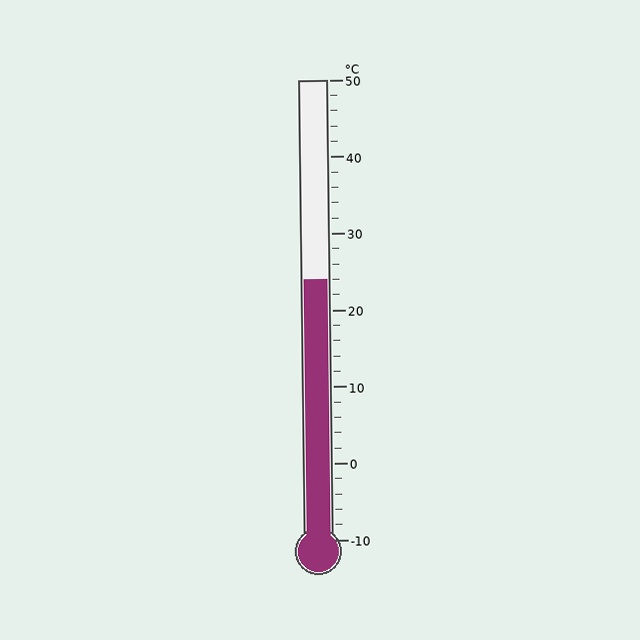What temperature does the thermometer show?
The thermometer shows approximately 24°C.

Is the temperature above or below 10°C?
The temperature is above 10°C.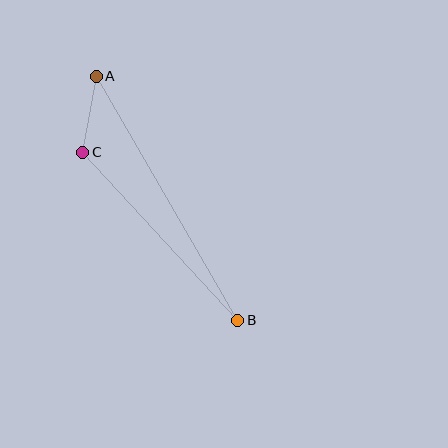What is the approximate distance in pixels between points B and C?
The distance between B and C is approximately 228 pixels.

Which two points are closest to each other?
Points A and C are closest to each other.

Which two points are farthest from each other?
Points A and B are farthest from each other.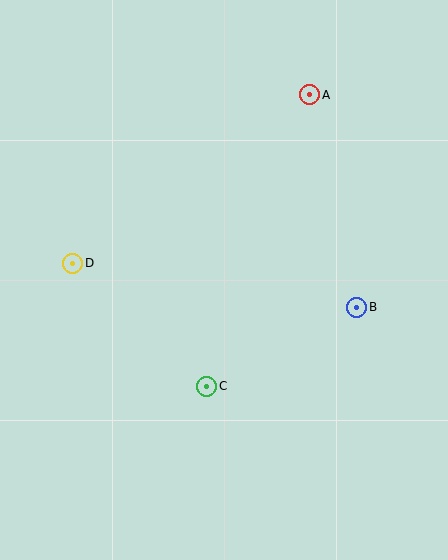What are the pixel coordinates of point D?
Point D is at (73, 263).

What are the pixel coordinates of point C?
Point C is at (207, 387).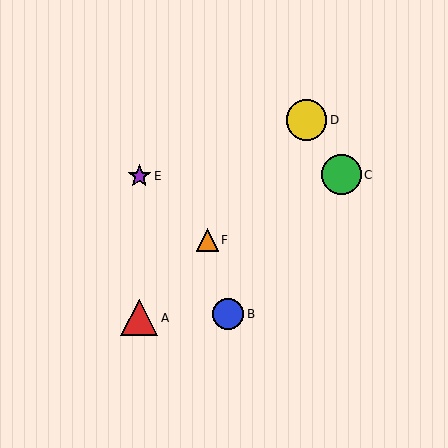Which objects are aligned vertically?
Objects A, E are aligned vertically.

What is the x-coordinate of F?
Object F is at x≈207.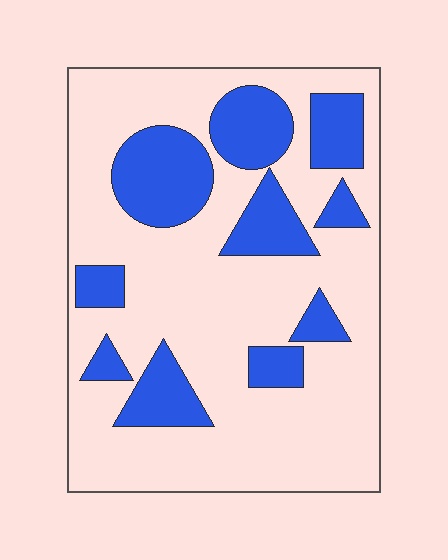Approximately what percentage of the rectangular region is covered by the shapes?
Approximately 25%.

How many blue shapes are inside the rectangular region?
10.